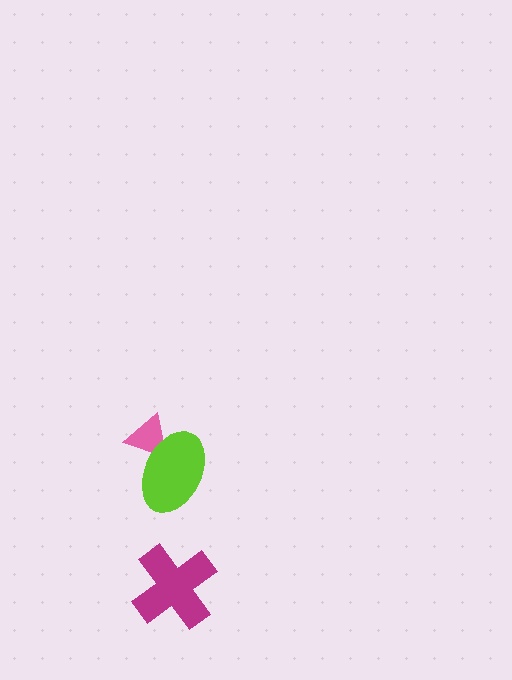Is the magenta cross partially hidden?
No, no other shape covers it.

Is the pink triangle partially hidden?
Yes, it is partially covered by another shape.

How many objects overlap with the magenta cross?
0 objects overlap with the magenta cross.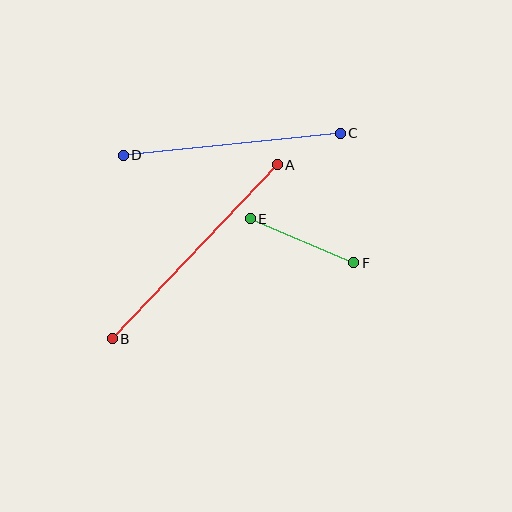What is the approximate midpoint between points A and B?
The midpoint is at approximately (195, 252) pixels.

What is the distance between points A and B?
The distance is approximately 240 pixels.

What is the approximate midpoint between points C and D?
The midpoint is at approximately (232, 144) pixels.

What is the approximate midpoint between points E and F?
The midpoint is at approximately (302, 241) pixels.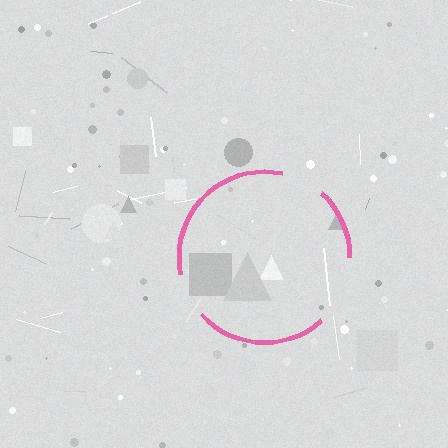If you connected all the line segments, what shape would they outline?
They would outline a circle.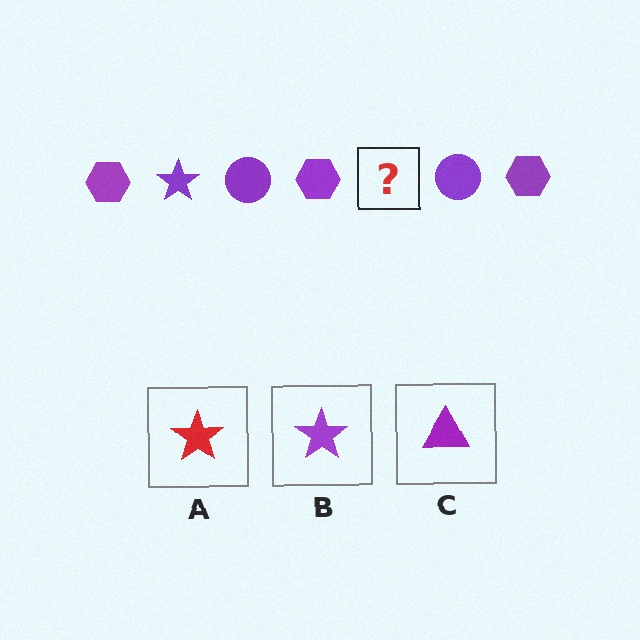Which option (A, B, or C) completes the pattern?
B.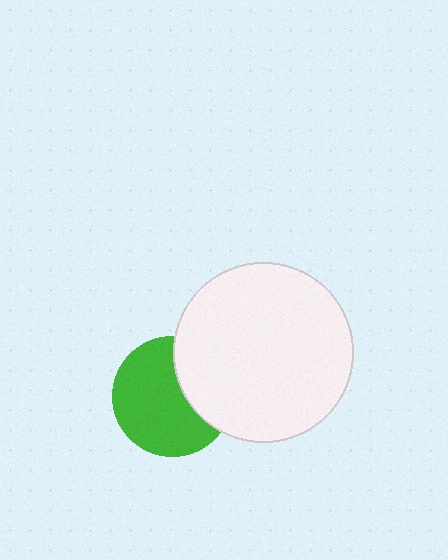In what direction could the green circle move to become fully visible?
The green circle could move left. That would shift it out from behind the white circle entirely.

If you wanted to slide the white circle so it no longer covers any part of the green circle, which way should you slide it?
Slide it right — that is the most direct way to separate the two shapes.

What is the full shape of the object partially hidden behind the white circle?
The partially hidden object is a green circle.